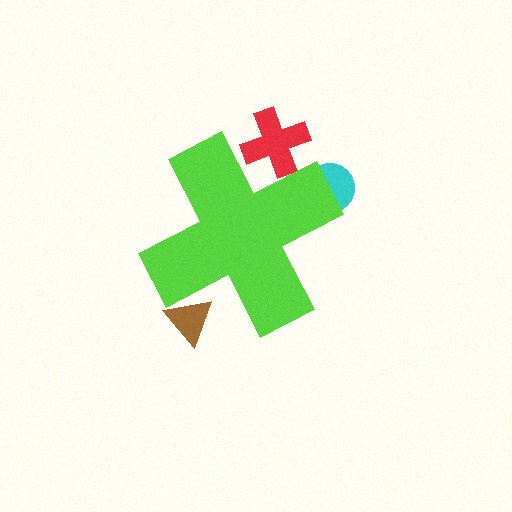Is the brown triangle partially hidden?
Yes, the brown triangle is partially hidden behind the lime cross.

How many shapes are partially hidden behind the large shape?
3 shapes are partially hidden.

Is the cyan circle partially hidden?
Yes, the cyan circle is partially hidden behind the lime cross.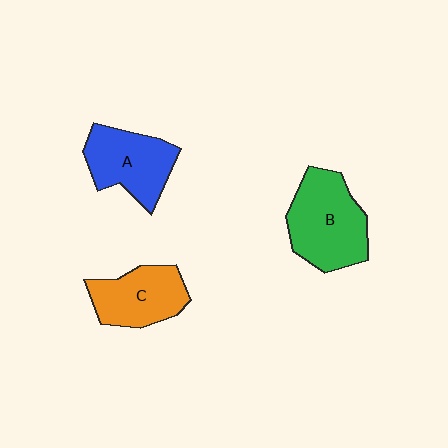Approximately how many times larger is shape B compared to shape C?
Approximately 1.3 times.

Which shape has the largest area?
Shape B (green).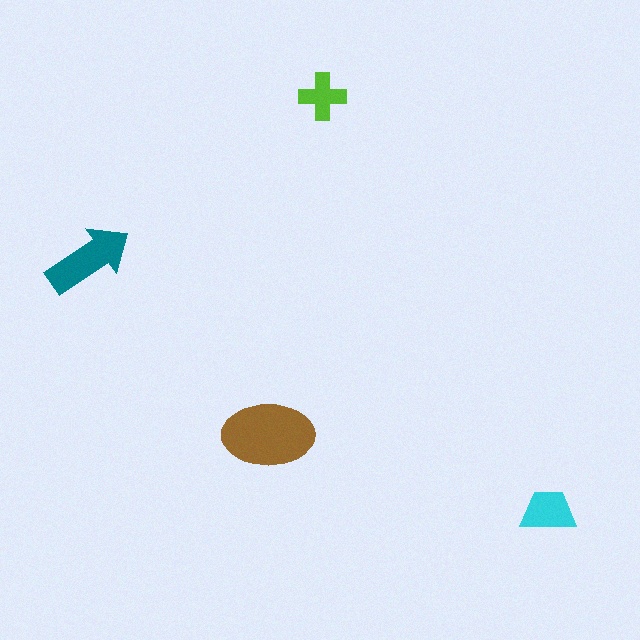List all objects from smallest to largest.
The lime cross, the cyan trapezoid, the teal arrow, the brown ellipse.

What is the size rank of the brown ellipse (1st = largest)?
1st.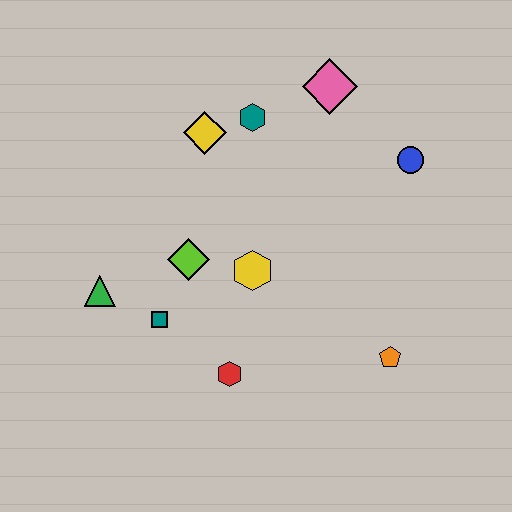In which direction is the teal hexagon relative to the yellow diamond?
The teal hexagon is to the right of the yellow diamond.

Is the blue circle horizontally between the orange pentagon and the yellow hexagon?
No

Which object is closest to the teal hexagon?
The yellow diamond is closest to the teal hexagon.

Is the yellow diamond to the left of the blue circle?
Yes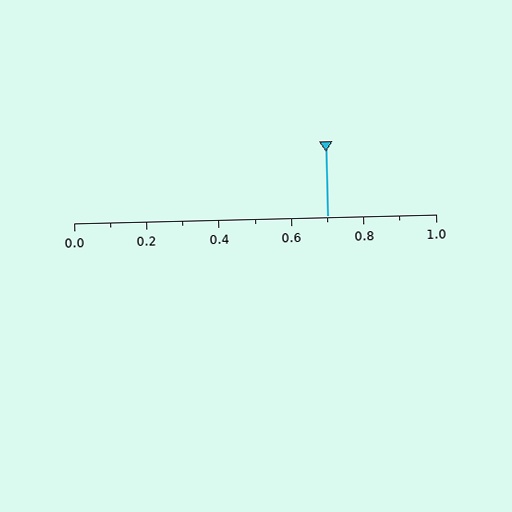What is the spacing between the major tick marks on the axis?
The major ticks are spaced 0.2 apart.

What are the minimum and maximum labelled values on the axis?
The axis runs from 0.0 to 1.0.